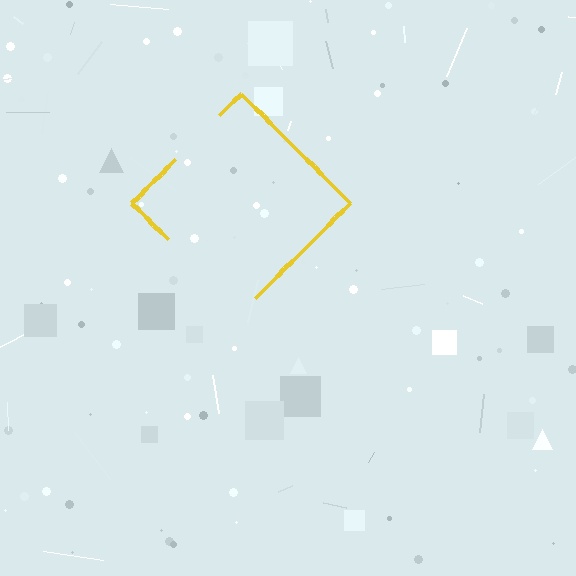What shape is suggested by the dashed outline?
The dashed outline suggests a diamond.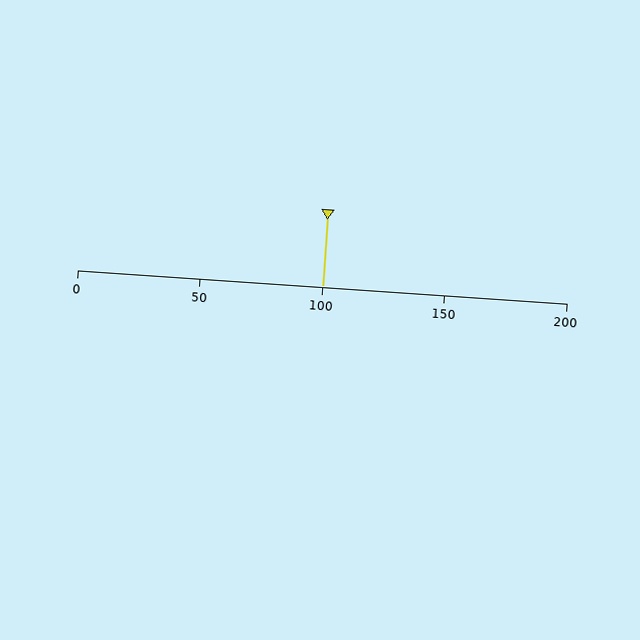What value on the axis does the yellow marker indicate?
The marker indicates approximately 100.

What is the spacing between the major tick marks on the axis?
The major ticks are spaced 50 apart.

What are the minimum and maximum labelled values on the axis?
The axis runs from 0 to 200.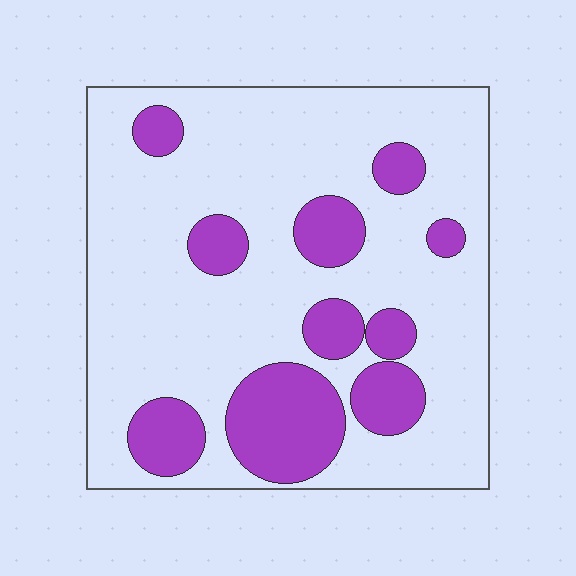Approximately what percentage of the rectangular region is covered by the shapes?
Approximately 25%.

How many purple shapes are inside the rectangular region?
10.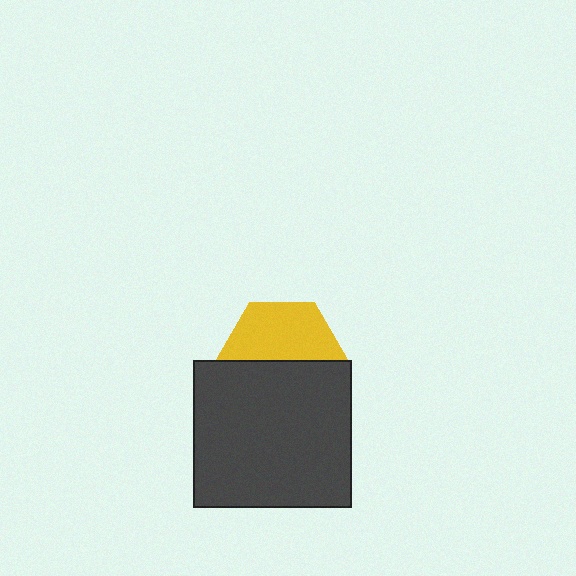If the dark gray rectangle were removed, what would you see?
You would see the complete yellow hexagon.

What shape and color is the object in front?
The object in front is a dark gray rectangle.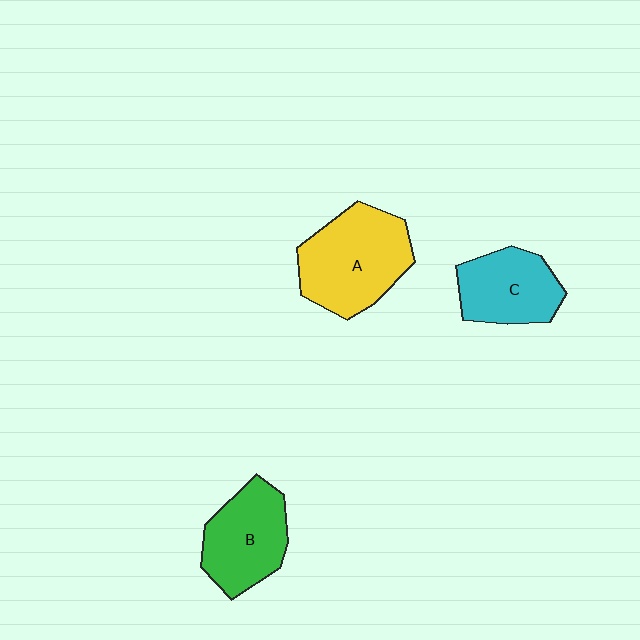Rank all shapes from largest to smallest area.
From largest to smallest: A (yellow), B (green), C (cyan).